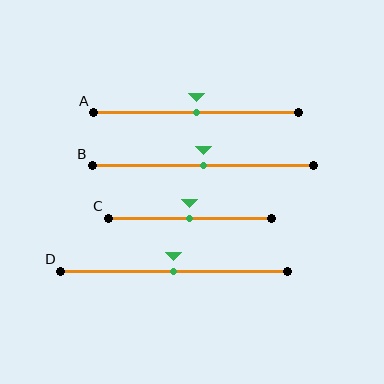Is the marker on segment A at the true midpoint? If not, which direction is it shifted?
Yes, the marker on segment A is at the true midpoint.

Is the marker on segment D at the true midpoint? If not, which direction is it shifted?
Yes, the marker on segment D is at the true midpoint.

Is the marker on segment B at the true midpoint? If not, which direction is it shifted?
Yes, the marker on segment B is at the true midpoint.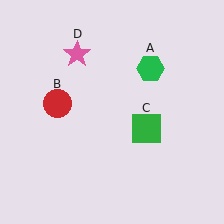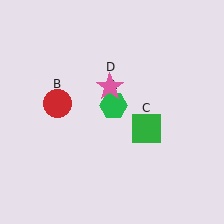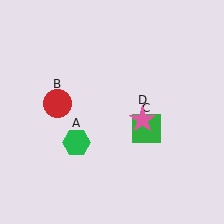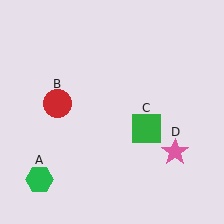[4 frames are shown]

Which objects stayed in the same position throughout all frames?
Red circle (object B) and green square (object C) remained stationary.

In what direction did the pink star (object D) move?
The pink star (object D) moved down and to the right.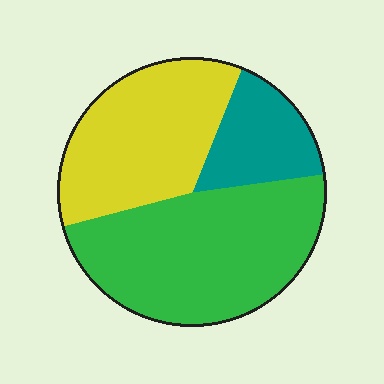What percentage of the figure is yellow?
Yellow covers roughly 35% of the figure.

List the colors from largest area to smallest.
From largest to smallest: green, yellow, teal.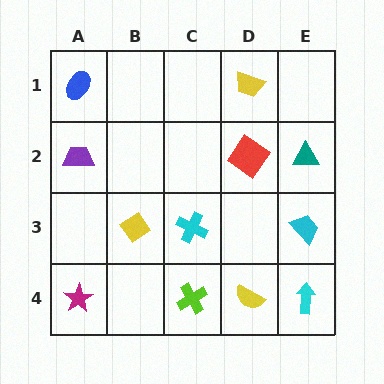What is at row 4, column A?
A magenta star.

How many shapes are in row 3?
3 shapes.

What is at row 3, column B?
A yellow diamond.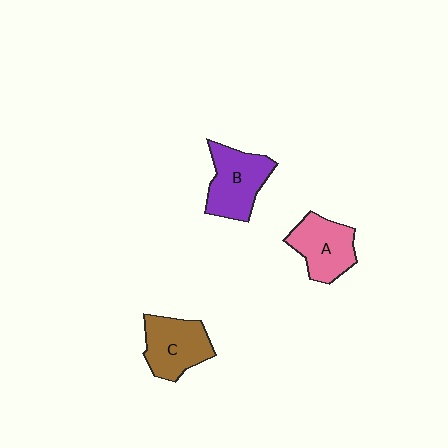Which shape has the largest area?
Shape B (purple).